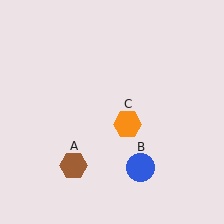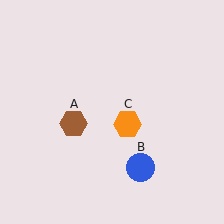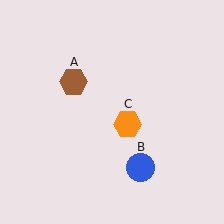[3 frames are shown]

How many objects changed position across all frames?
1 object changed position: brown hexagon (object A).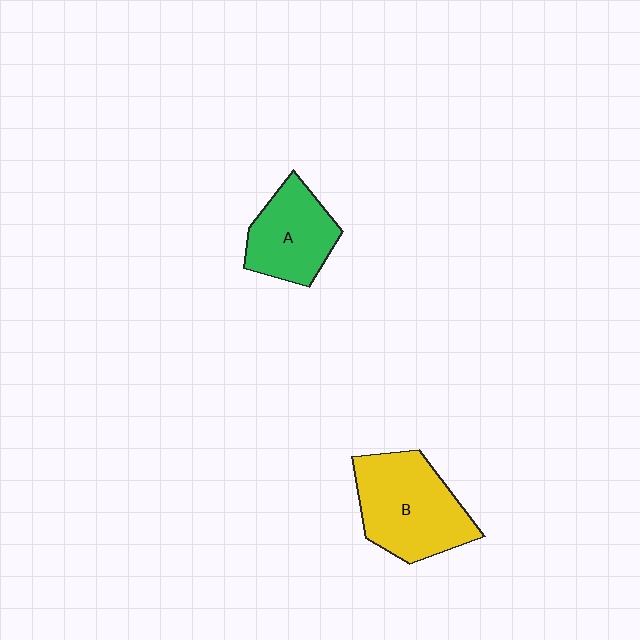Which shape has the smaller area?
Shape A (green).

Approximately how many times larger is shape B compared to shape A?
Approximately 1.4 times.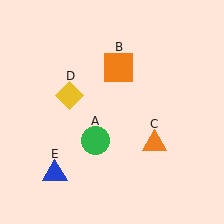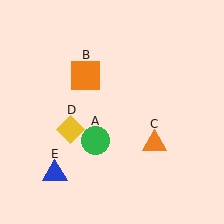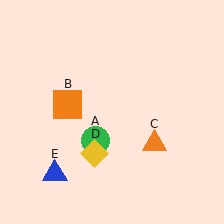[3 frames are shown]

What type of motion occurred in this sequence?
The orange square (object B), yellow diamond (object D) rotated counterclockwise around the center of the scene.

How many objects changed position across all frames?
2 objects changed position: orange square (object B), yellow diamond (object D).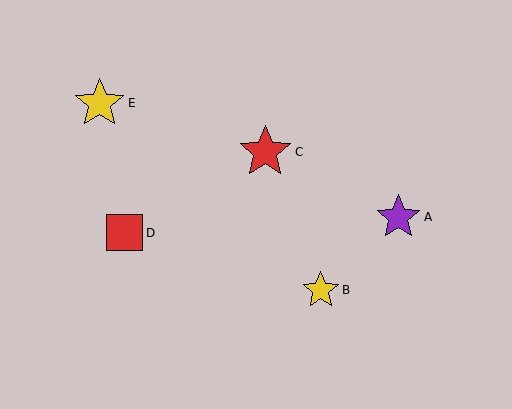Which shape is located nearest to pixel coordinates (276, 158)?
The red star (labeled C) at (265, 152) is nearest to that location.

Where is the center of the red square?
The center of the red square is at (125, 233).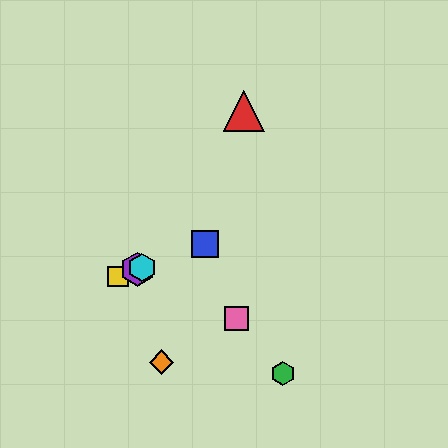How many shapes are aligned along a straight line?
4 shapes (the blue square, the yellow square, the purple hexagon, the cyan hexagon) are aligned along a straight line.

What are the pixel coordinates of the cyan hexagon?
The cyan hexagon is at (142, 268).